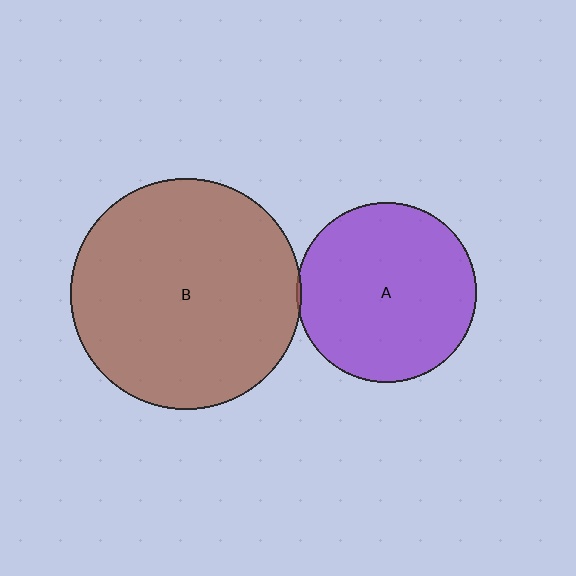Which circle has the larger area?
Circle B (brown).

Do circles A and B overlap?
Yes.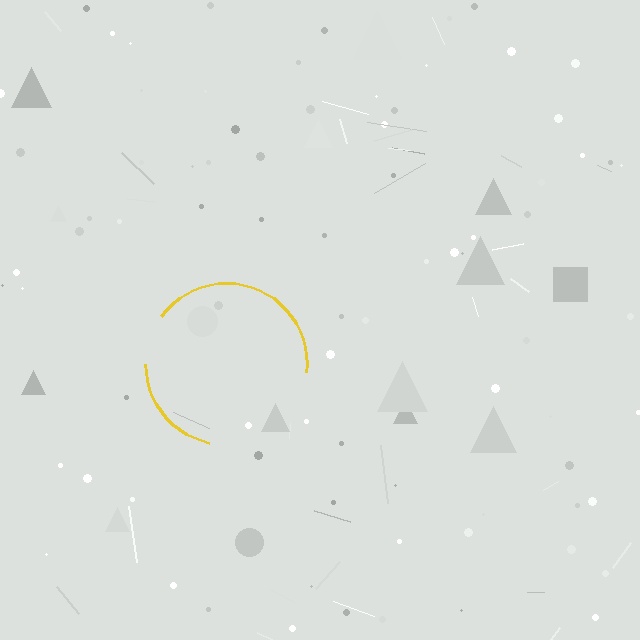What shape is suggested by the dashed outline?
The dashed outline suggests a circle.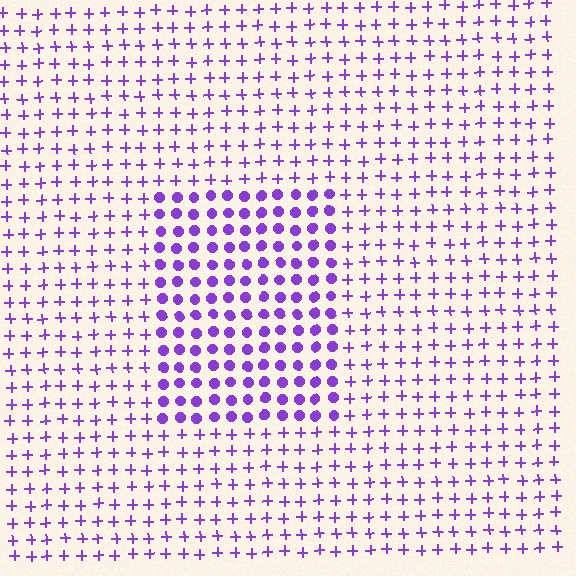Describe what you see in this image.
The image is filled with small purple elements arranged in a uniform grid. A rectangle-shaped region contains circles, while the surrounding area contains plus signs. The boundary is defined purely by the change in element shape.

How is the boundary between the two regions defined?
The boundary is defined by a change in element shape: circles inside vs. plus signs outside. All elements share the same color and spacing.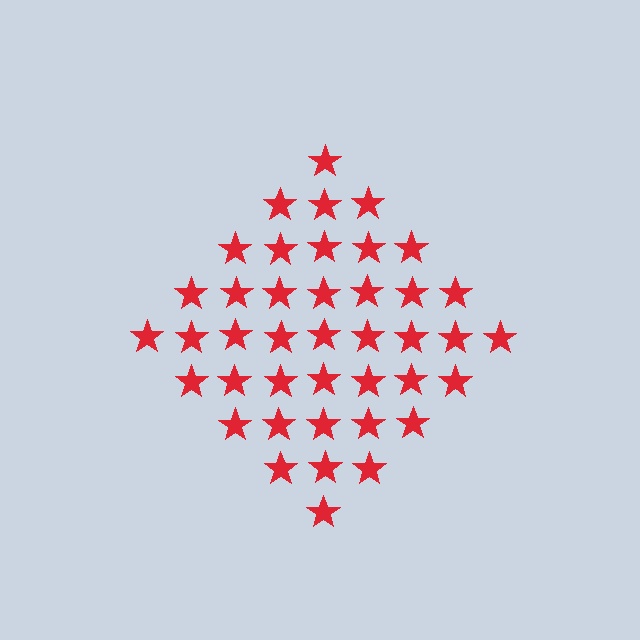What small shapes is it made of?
It is made of small stars.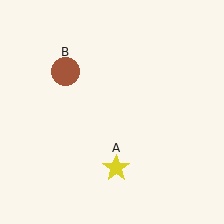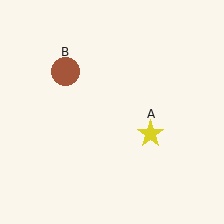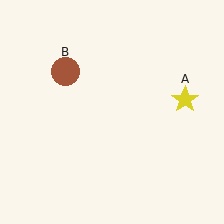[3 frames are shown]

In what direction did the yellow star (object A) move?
The yellow star (object A) moved up and to the right.